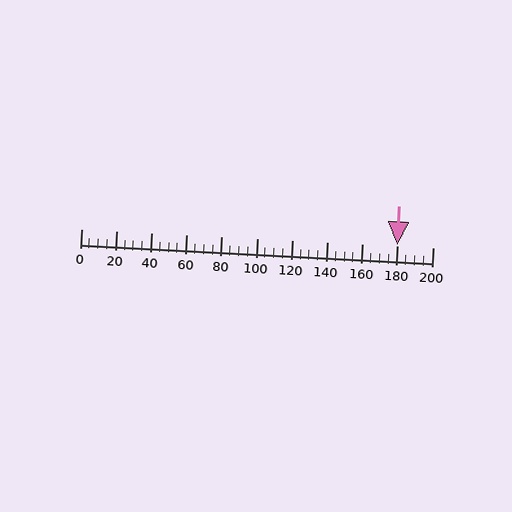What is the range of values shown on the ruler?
The ruler shows values from 0 to 200.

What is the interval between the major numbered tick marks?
The major tick marks are spaced 20 units apart.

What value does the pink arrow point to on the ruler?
The pink arrow points to approximately 180.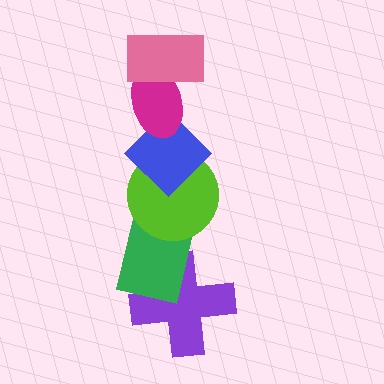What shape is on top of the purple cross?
The green rectangle is on top of the purple cross.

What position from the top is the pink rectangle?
The pink rectangle is 1st from the top.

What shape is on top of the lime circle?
The blue diamond is on top of the lime circle.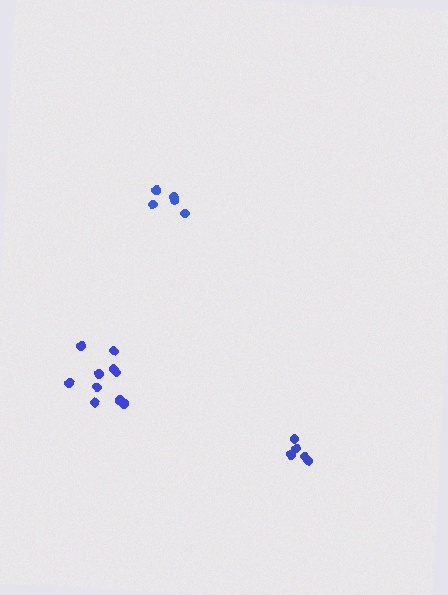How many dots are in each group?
Group 1: 5 dots, Group 2: 5 dots, Group 3: 10 dots (20 total).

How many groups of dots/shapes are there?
There are 3 groups.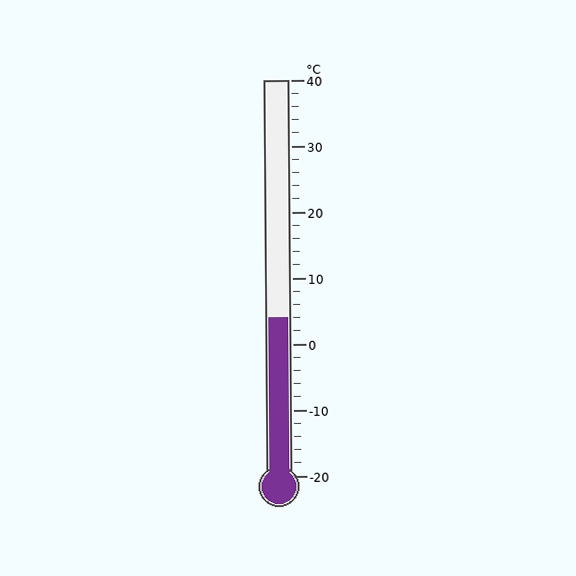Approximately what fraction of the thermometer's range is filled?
The thermometer is filled to approximately 40% of its range.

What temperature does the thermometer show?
The thermometer shows approximately 4°C.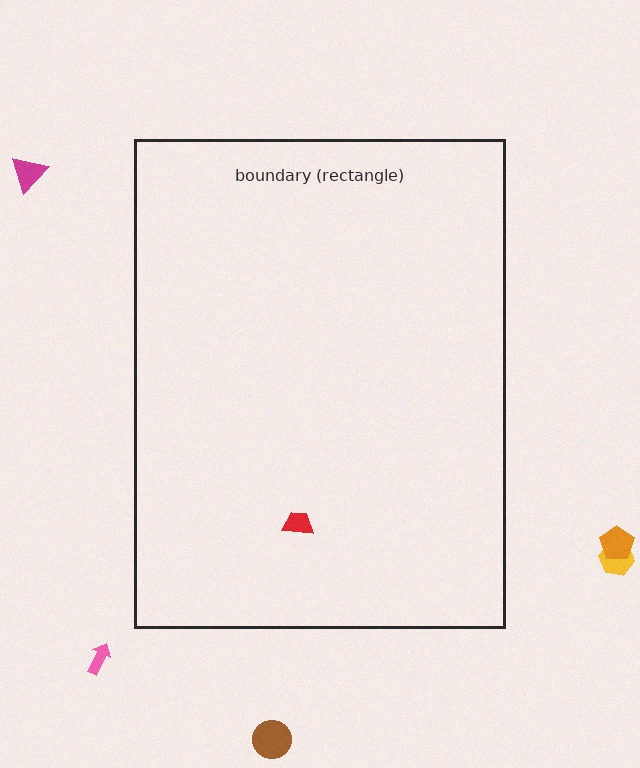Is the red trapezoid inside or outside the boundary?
Inside.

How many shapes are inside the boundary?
1 inside, 5 outside.